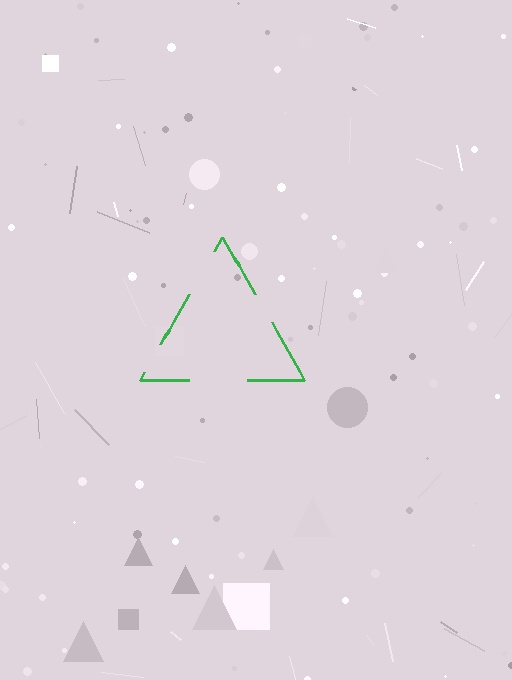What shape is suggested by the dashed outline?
The dashed outline suggests a triangle.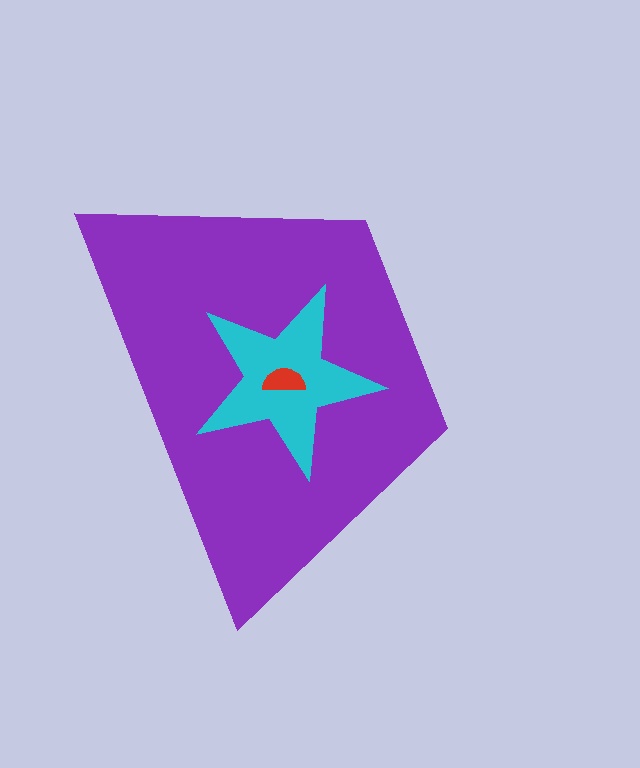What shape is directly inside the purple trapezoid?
The cyan star.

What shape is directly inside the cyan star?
The red semicircle.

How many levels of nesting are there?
3.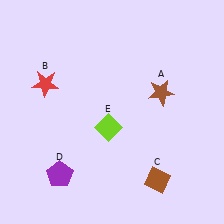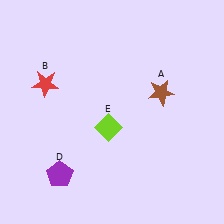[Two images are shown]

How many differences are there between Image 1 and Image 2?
There is 1 difference between the two images.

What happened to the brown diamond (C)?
The brown diamond (C) was removed in Image 2. It was in the bottom-right area of Image 1.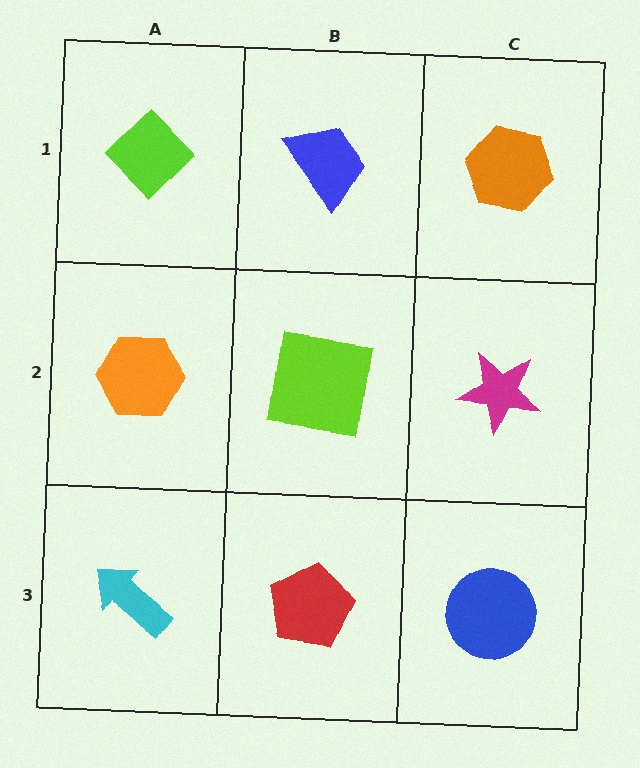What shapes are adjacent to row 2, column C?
An orange hexagon (row 1, column C), a blue circle (row 3, column C), a lime square (row 2, column B).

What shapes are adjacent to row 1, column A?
An orange hexagon (row 2, column A), a blue trapezoid (row 1, column B).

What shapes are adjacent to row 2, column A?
A lime diamond (row 1, column A), a cyan arrow (row 3, column A), a lime square (row 2, column B).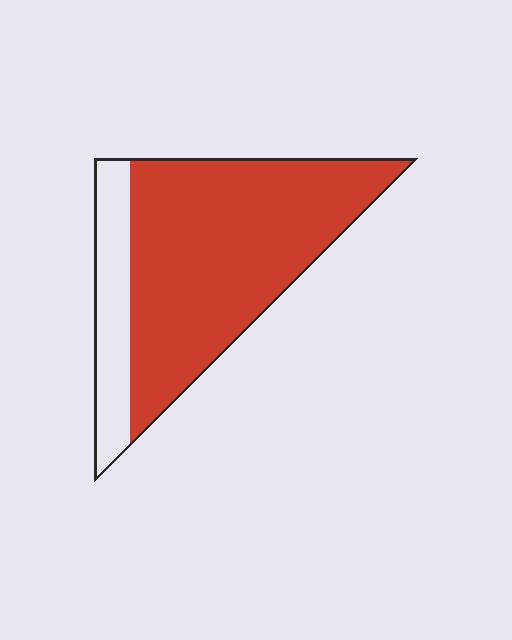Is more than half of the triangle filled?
Yes.